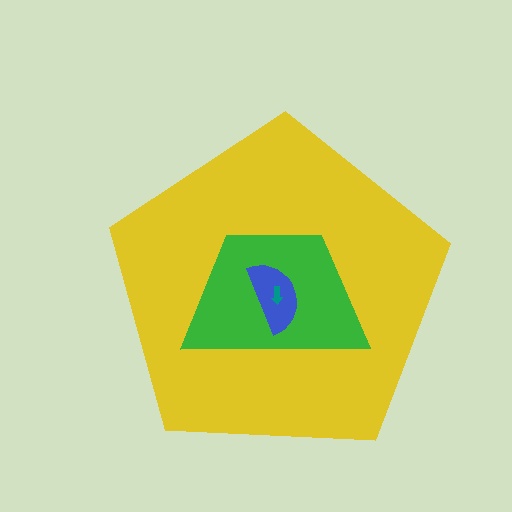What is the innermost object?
The teal arrow.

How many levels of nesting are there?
4.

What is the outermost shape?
The yellow pentagon.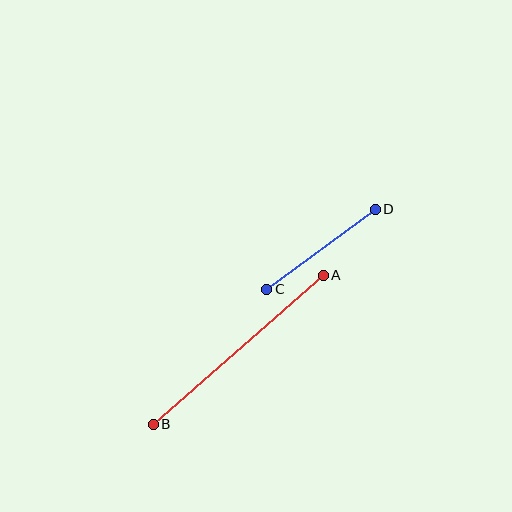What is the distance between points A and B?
The distance is approximately 226 pixels.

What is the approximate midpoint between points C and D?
The midpoint is at approximately (321, 249) pixels.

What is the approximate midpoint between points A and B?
The midpoint is at approximately (238, 350) pixels.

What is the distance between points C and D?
The distance is approximately 135 pixels.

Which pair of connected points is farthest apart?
Points A and B are farthest apart.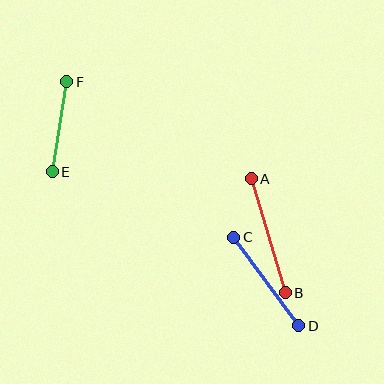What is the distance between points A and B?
The distance is approximately 119 pixels.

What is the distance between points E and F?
The distance is approximately 92 pixels.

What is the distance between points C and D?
The distance is approximately 110 pixels.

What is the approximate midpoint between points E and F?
The midpoint is at approximately (60, 127) pixels.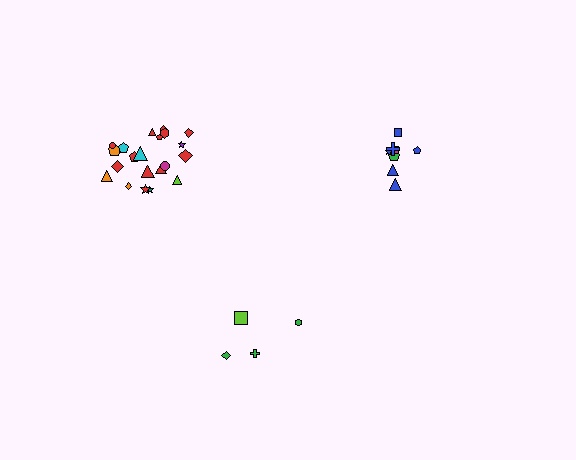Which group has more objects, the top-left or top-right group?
The top-left group.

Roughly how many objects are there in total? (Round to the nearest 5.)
Roughly 35 objects in total.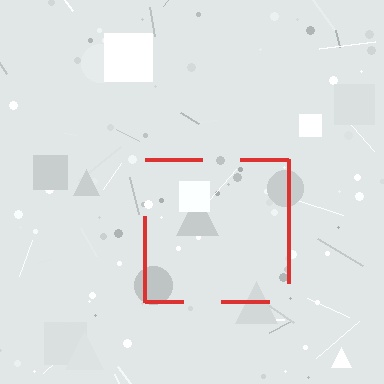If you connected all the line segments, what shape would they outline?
They would outline a square.